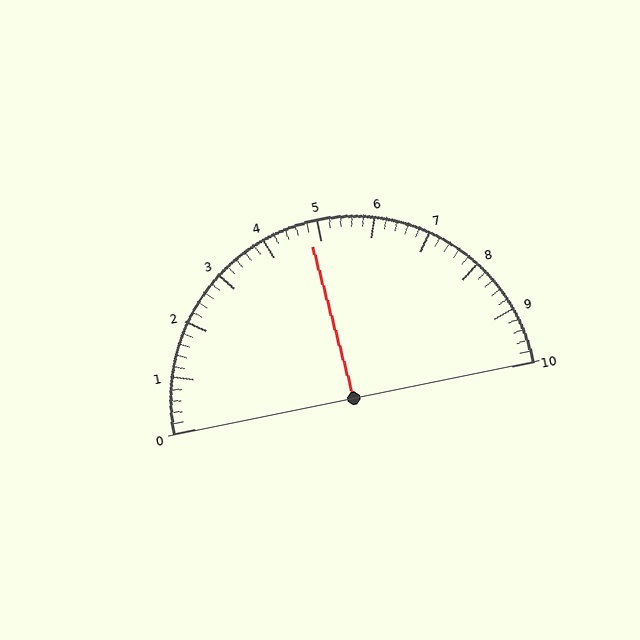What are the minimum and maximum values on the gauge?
The gauge ranges from 0 to 10.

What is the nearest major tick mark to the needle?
The nearest major tick mark is 5.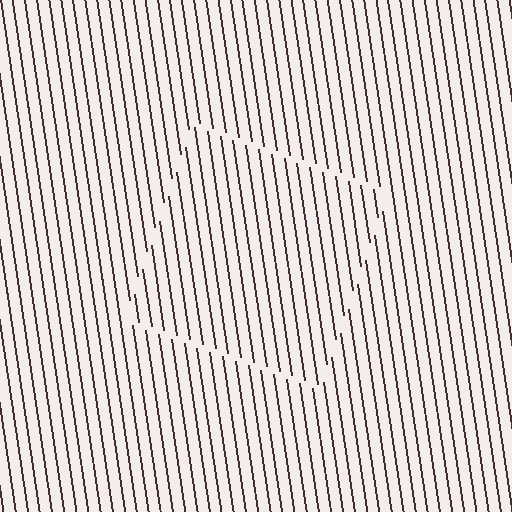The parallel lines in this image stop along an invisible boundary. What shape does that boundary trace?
An illusory square. The interior of the shape contains the same grating, shifted by half a period — the contour is defined by the phase discontinuity where line-ends from the inner and outer gratings abut.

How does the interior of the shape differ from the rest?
The interior of the shape contains the same grating, shifted by half a period — the contour is defined by the phase discontinuity where line-ends from the inner and outer gratings abut.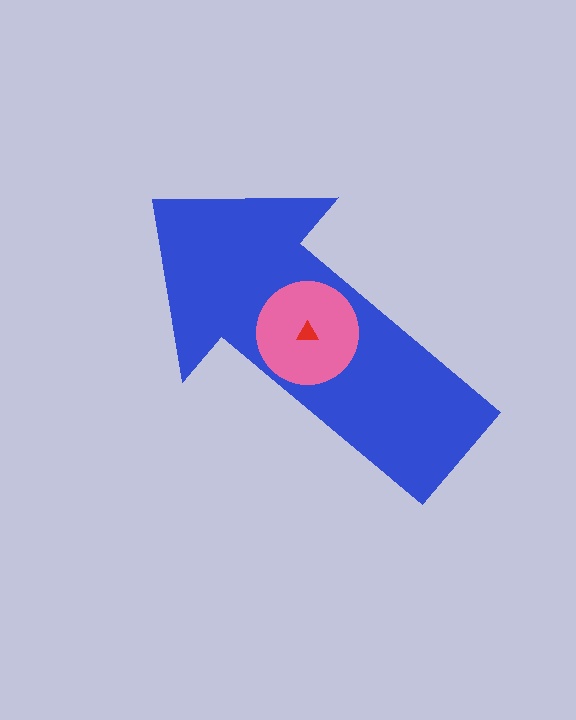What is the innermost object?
The red triangle.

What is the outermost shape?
The blue arrow.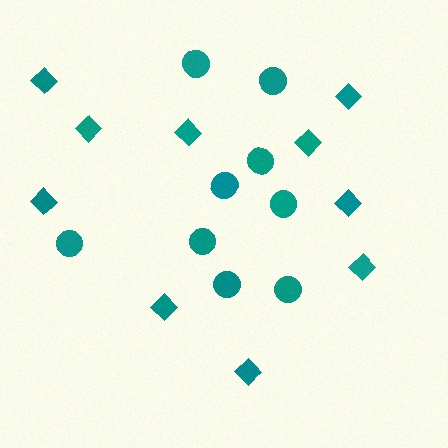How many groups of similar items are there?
There are 2 groups: one group of diamonds (10) and one group of circles (9).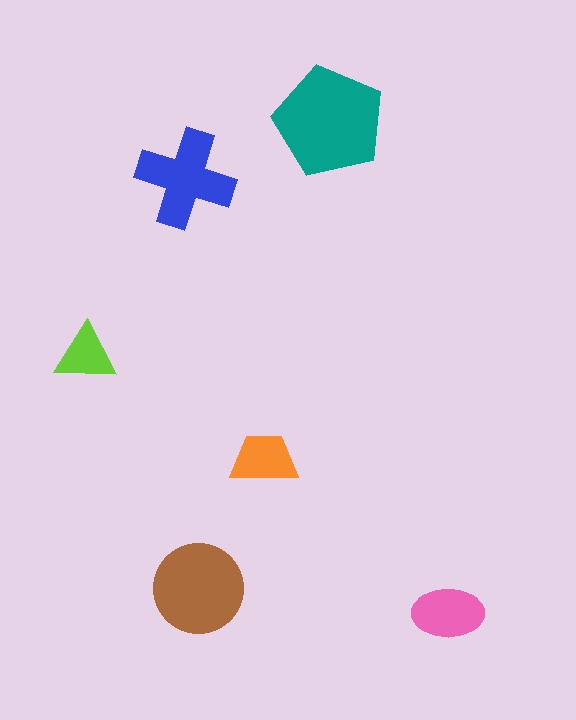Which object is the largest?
The teal pentagon.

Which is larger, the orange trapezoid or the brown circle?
The brown circle.